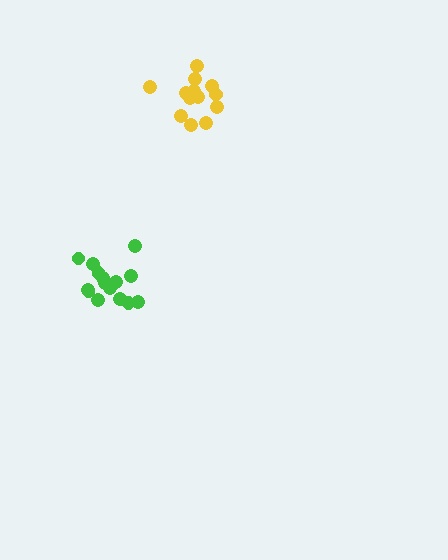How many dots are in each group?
Group 1: 14 dots, Group 2: 15 dots (29 total).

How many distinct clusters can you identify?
There are 2 distinct clusters.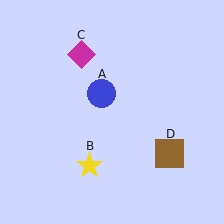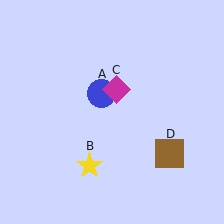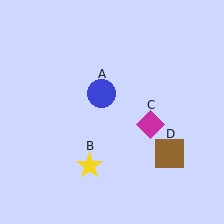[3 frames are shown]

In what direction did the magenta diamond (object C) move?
The magenta diamond (object C) moved down and to the right.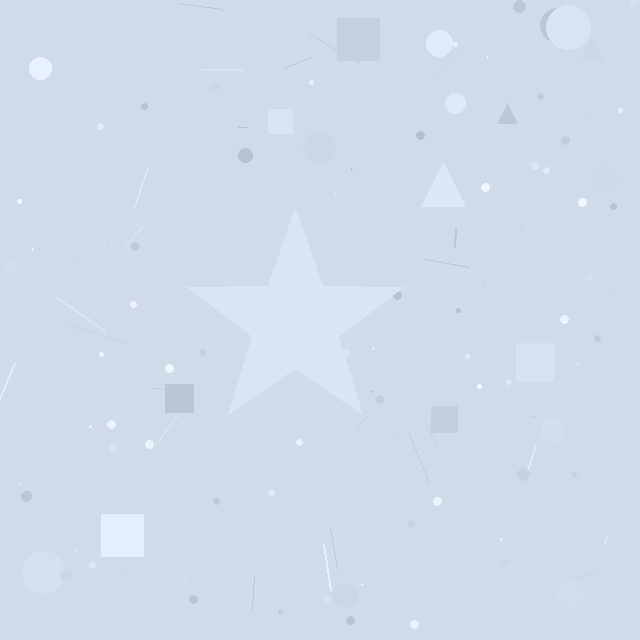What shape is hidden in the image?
A star is hidden in the image.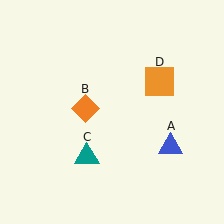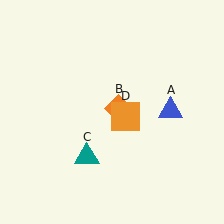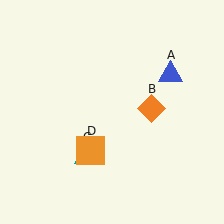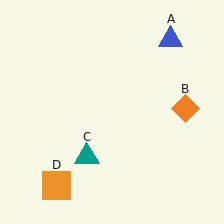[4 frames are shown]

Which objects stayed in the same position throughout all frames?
Teal triangle (object C) remained stationary.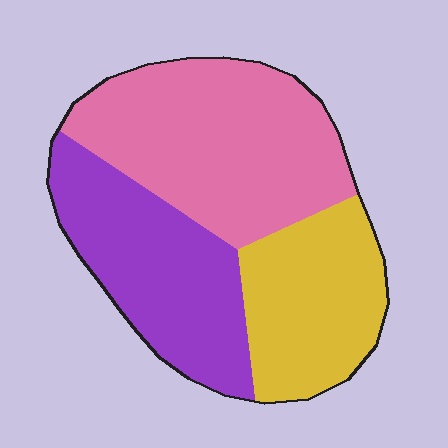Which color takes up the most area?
Pink, at roughly 40%.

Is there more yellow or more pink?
Pink.